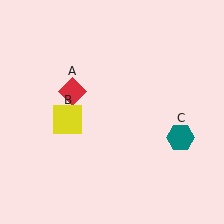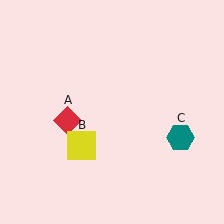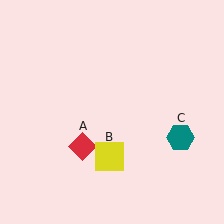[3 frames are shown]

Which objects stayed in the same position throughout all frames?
Teal hexagon (object C) remained stationary.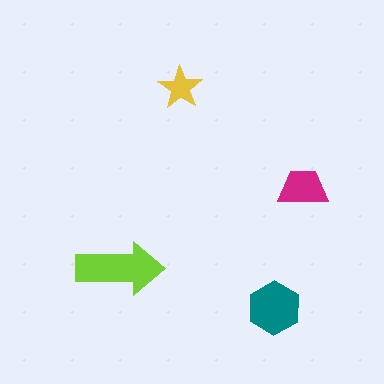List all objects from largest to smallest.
The lime arrow, the teal hexagon, the magenta trapezoid, the yellow star.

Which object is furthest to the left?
The lime arrow is leftmost.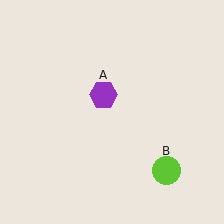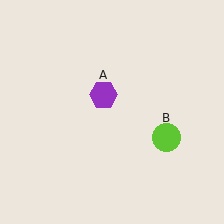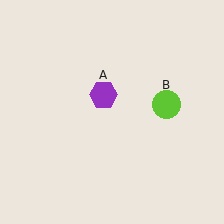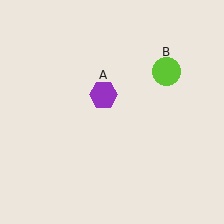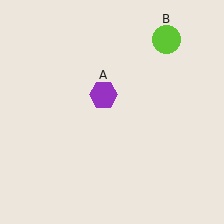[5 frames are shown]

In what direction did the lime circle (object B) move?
The lime circle (object B) moved up.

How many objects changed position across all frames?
1 object changed position: lime circle (object B).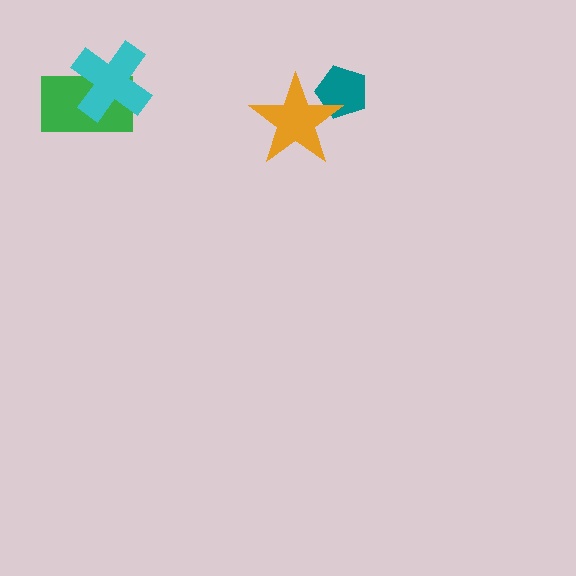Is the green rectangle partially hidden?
Yes, it is partially covered by another shape.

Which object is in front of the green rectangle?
The cyan cross is in front of the green rectangle.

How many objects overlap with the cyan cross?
1 object overlaps with the cyan cross.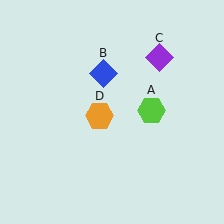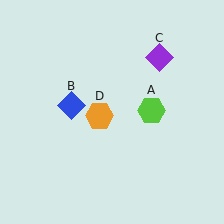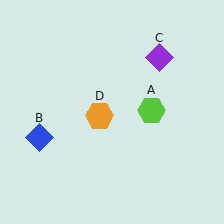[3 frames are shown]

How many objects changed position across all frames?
1 object changed position: blue diamond (object B).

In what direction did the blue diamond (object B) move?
The blue diamond (object B) moved down and to the left.